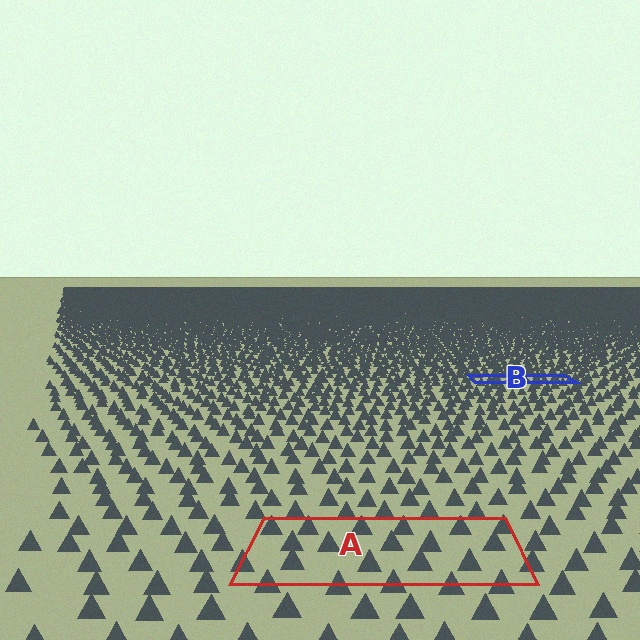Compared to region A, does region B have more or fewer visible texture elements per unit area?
Region B has more texture elements per unit area — they are packed more densely because it is farther away.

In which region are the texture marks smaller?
The texture marks are smaller in region B, because it is farther away.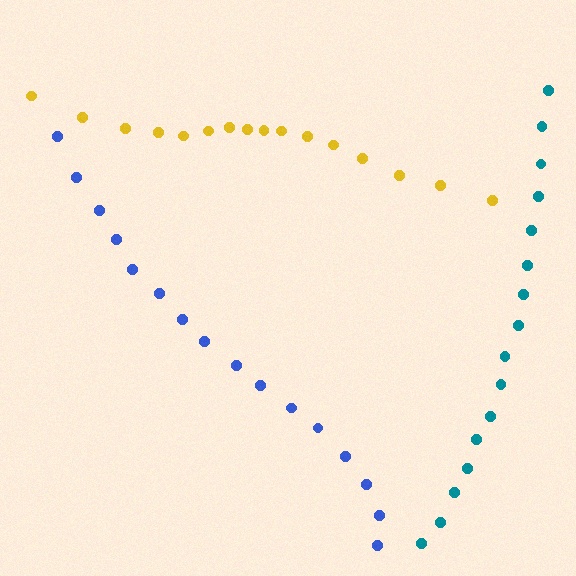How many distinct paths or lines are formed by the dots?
There are 3 distinct paths.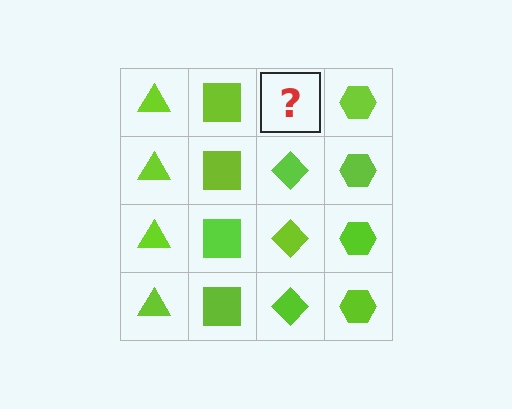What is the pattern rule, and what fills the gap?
The rule is that each column has a consistent shape. The gap should be filled with a lime diamond.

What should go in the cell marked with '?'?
The missing cell should contain a lime diamond.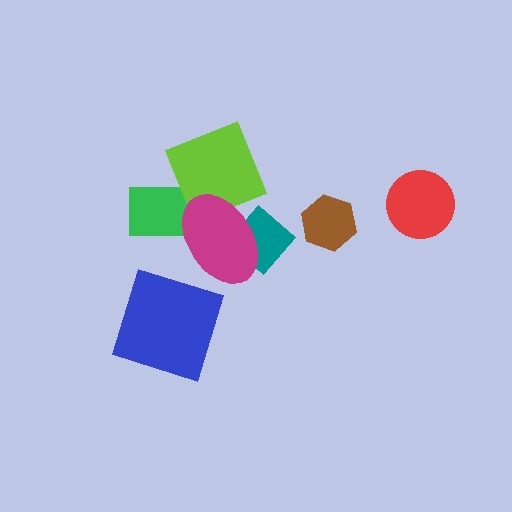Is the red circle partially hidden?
No, no other shape covers it.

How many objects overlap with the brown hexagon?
0 objects overlap with the brown hexagon.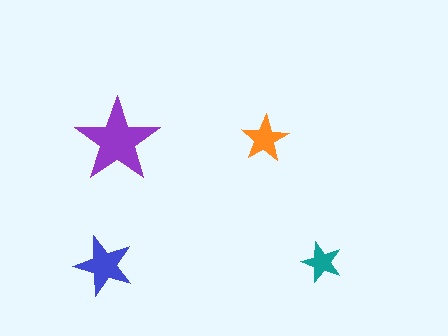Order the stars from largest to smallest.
the purple one, the blue one, the orange one, the teal one.